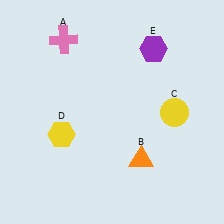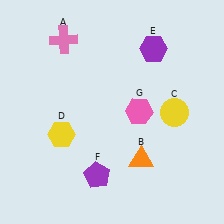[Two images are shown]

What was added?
A purple pentagon (F), a pink hexagon (G) were added in Image 2.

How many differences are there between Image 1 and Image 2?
There are 2 differences between the two images.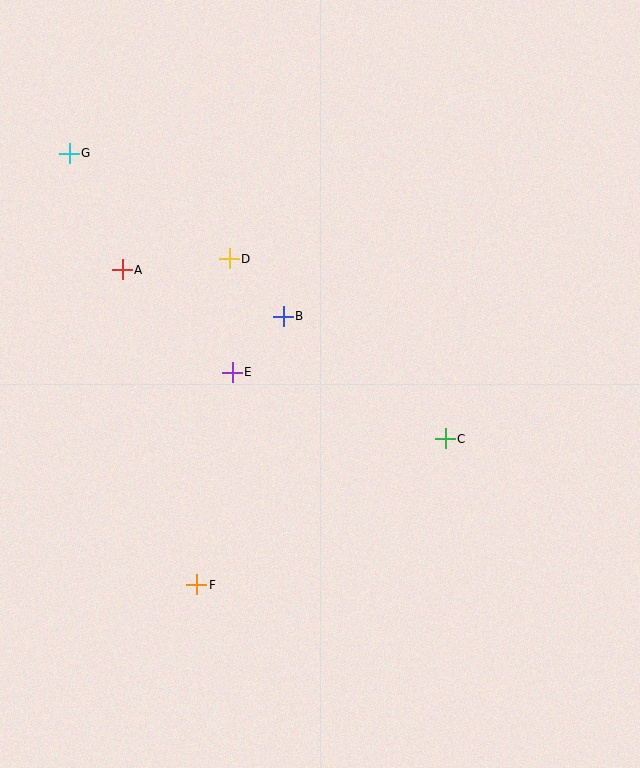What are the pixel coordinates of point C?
Point C is at (445, 439).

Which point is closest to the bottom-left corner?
Point F is closest to the bottom-left corner.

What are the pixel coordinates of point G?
Point G is at (69, 153).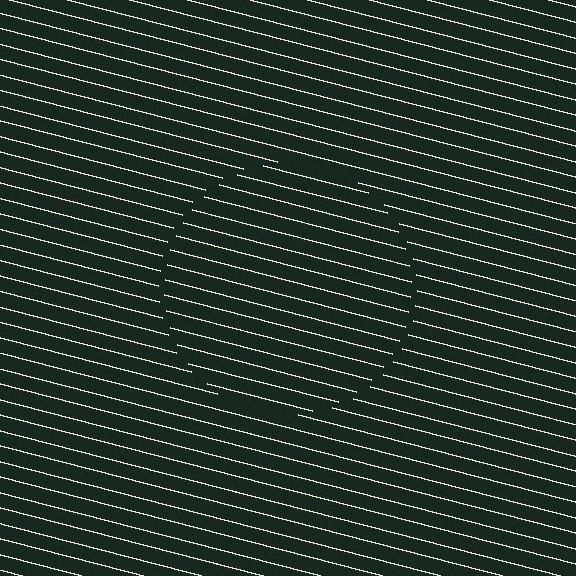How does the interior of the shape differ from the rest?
The interior of the shape contains the same grating, shifted by half a period — the contour is defined by the phase discontinuity where line-ends from the inner and outer gratings abut.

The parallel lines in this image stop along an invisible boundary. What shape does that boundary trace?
An illusory circle. The interior of the shape contains the same grating, shifted by half a period — the contour is defined by the phase discontinuity where line-ends from the inner and outer gratings abut.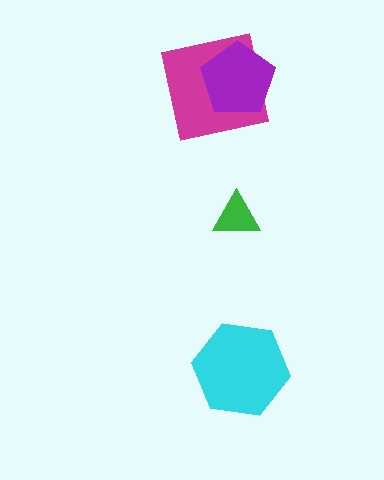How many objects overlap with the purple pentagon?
1 object overlaps with the purple pentagon.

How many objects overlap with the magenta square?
1 object overlaps with the magenta square.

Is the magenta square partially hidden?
Yes, it is partially covered by another shape.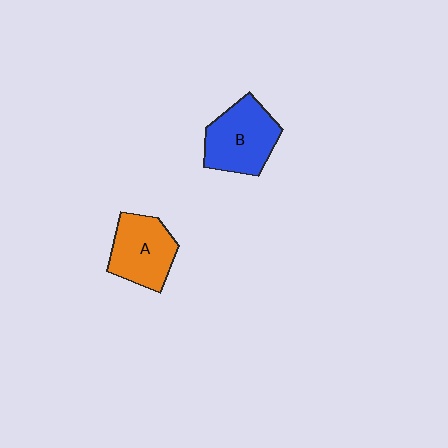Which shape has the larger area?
Shape B (blue).